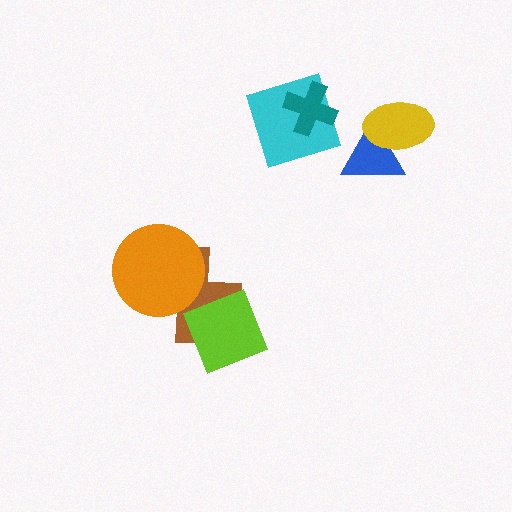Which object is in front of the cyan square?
The teal cross is in front of the cyan square.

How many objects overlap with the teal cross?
1 object overlaps with the teal cross.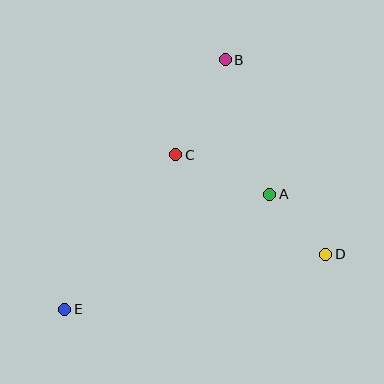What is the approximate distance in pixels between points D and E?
The distance between D and E is approximately 267 pixels.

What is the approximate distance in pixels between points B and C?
The distance between B and C is approximately 107 pixels.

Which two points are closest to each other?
Points A and D are closest to each other.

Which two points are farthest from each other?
Points B and E are farthest from each other.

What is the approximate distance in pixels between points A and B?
The distance between A and B is approximately 142 pixels.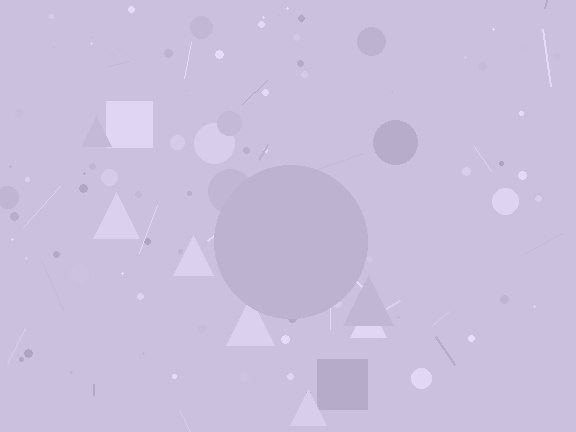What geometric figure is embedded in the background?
A circle is embedded in the background.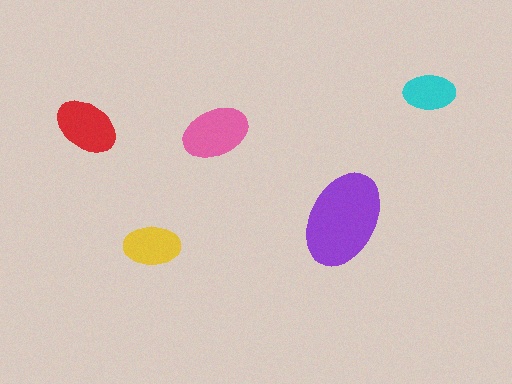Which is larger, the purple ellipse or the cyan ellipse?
The purple one.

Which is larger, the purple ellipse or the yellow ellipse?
The purple one.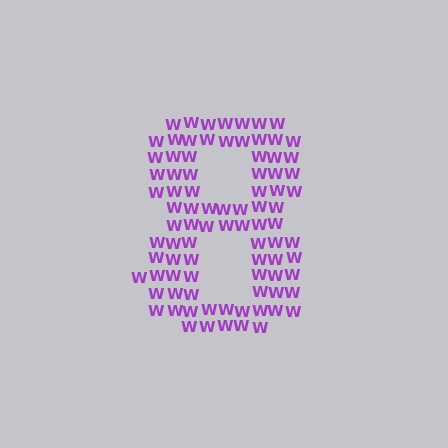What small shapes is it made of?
It is made of small letter W's.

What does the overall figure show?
The overall figure shows the digit 8.